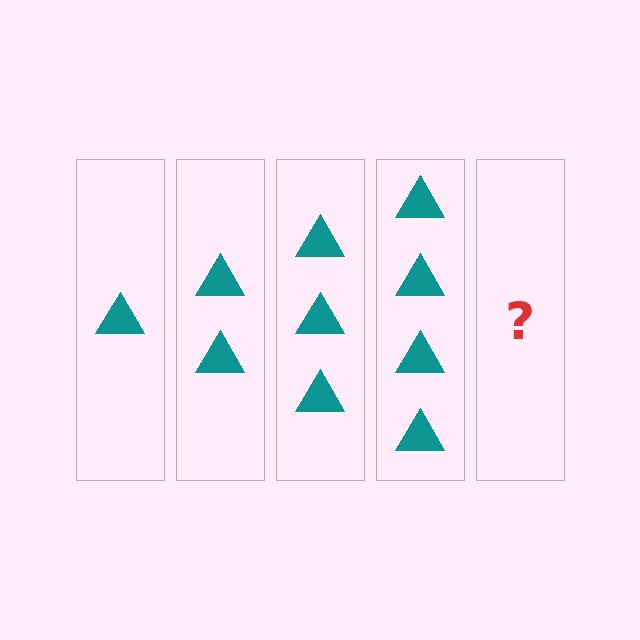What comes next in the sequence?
The next element should be 5 triangles.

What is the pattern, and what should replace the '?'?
The pattern is that each step adds one more triangle. The '?' should be 5 triangles.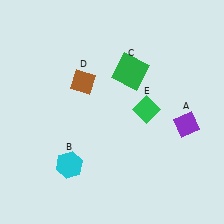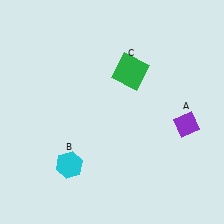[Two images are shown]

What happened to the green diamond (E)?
The green diamond (E) was removed in Image 2. It was in the top-right area of Image 1.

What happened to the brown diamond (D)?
The brown diamond (D) was removed in Image 2. It was in the top-left area of Image 1.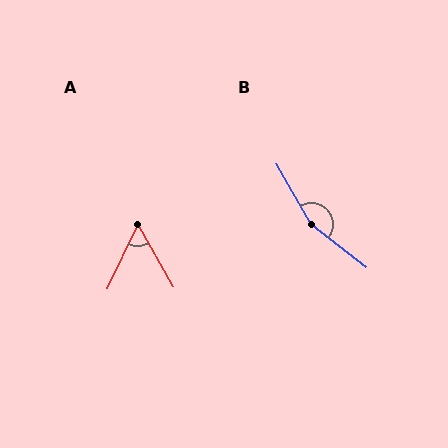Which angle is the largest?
B, at approximately 158 degrees.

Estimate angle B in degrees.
Approximately 158 degrees.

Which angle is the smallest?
A, at approximately 55 degrees.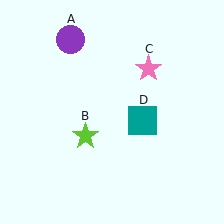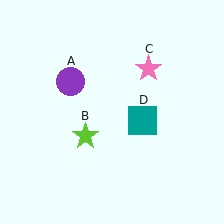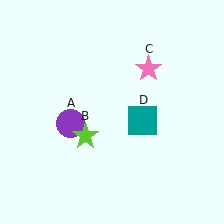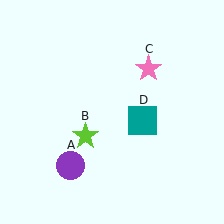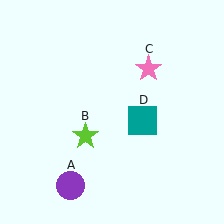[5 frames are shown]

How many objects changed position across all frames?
1 object changed position: purple circle (object A).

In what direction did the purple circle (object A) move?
The purple circle (object A) moved down.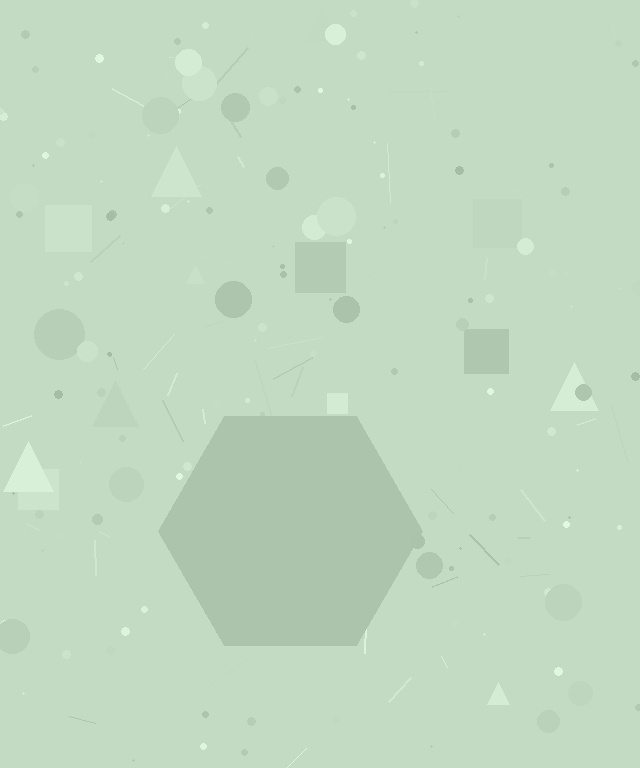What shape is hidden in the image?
A hexagon is hidden in the image.